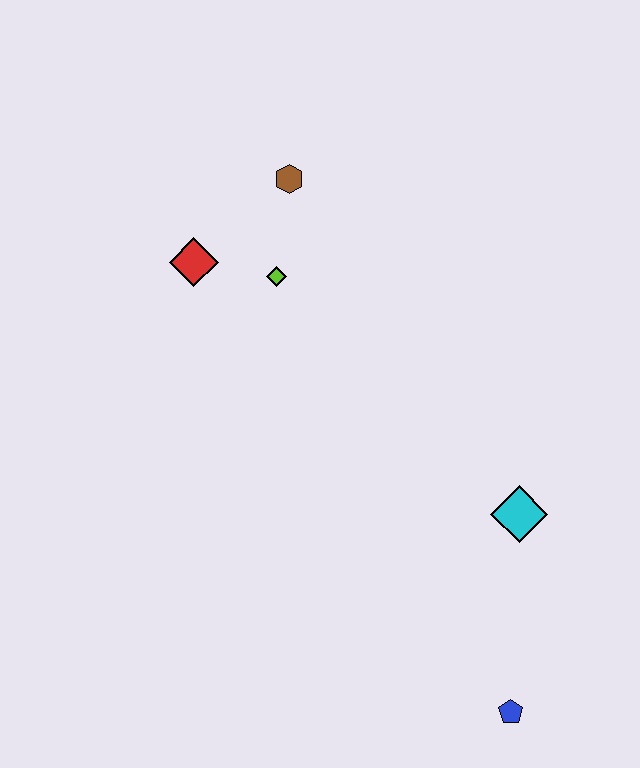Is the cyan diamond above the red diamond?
No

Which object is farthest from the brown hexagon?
The blue pentagon is farthest from the brown hexagon.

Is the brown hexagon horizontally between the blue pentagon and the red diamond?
Yes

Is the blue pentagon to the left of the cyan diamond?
Yes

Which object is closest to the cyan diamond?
The blue pentagon is closest to the cyan diamond.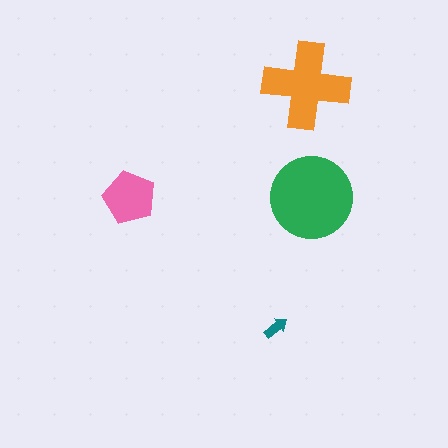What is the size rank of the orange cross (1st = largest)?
2nd.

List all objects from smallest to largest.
The teal arrow, the pink pentagon, the orange cross, the green circle.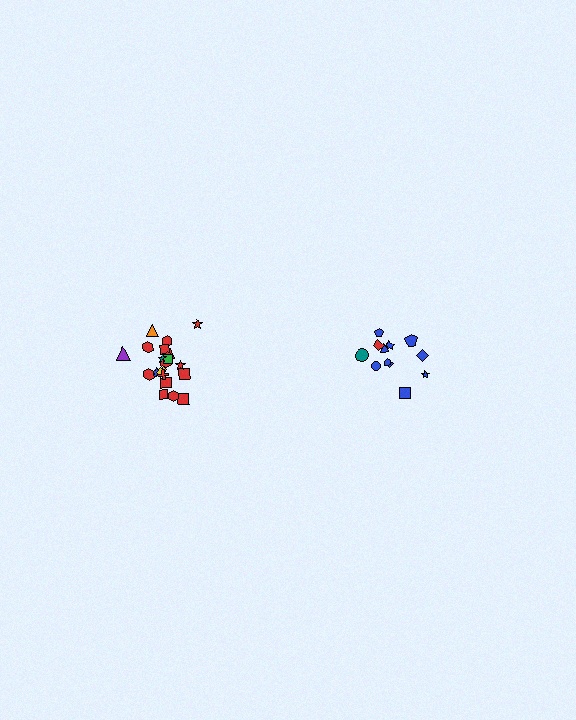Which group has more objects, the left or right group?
The left group.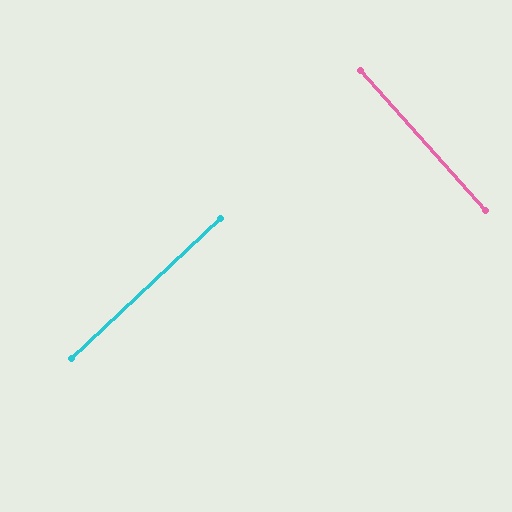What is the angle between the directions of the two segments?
Approximately 88 degrees.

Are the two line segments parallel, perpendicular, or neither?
Perpendicular — they meet at approximately 88°.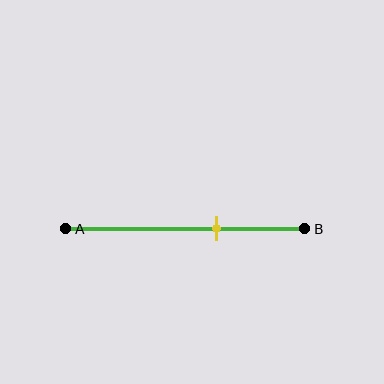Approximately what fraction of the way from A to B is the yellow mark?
The yellow mark is approximately 65% of the way from A to B.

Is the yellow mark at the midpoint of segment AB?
No, the mark is at about 65% from A, not at the 50% midpoint.